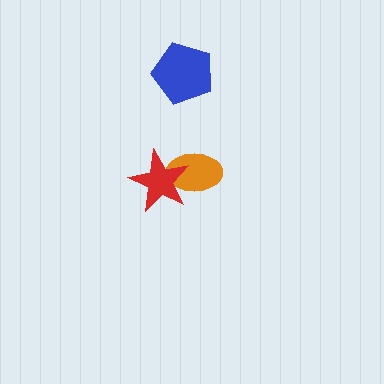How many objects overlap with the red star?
1 object overlaps with the red star.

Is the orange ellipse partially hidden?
Yes, it is partially covered by another shape.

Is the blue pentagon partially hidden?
No, no other shape covers it.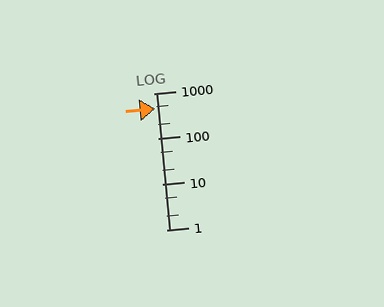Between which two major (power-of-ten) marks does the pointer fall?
The pointer is between 100 and 1000.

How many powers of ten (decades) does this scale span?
The scale spans 3 decades, from 1 to 1000.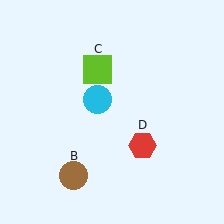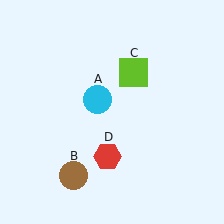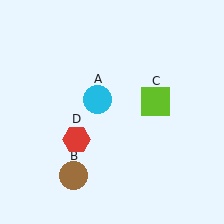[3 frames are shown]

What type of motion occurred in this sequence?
The lime square (object C), red hexagon (object D) rotated clockwise around the center of the scene.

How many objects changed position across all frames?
2 objects changed position: lime square (object C), red hexagon (object D).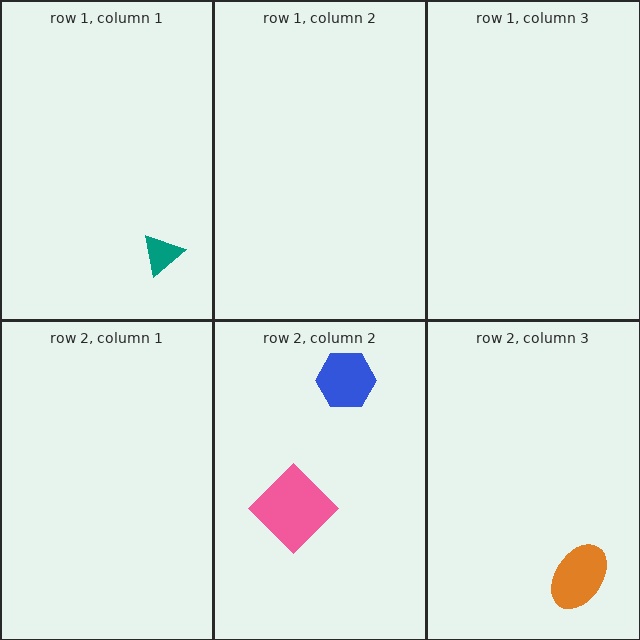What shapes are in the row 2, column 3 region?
The orange ellipse.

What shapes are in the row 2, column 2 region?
The blue hexagon, the pink diamond.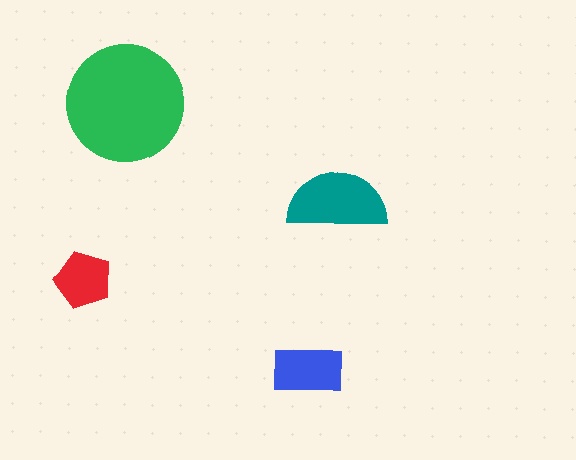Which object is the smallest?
The red pentagon.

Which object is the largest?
The green circle.